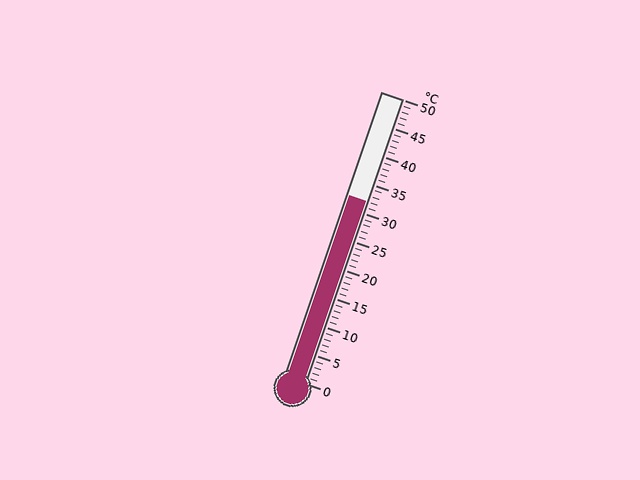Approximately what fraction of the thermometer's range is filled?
The thermometer is filled to approximately 65% of its range.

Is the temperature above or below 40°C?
The temperature is below 40°C.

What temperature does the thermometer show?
The thermometer shows approximately 32°C.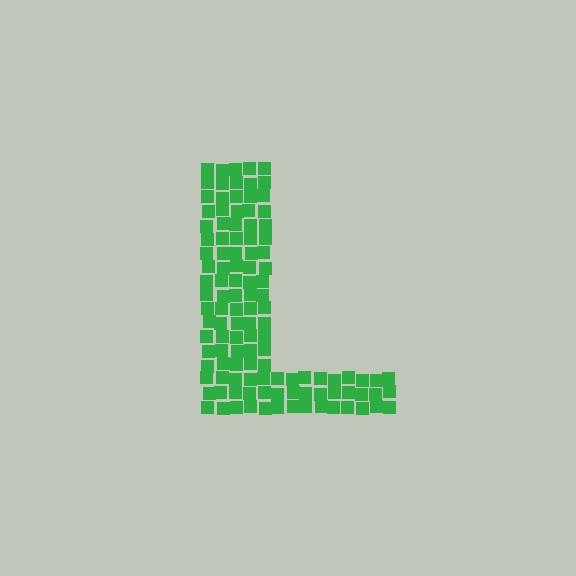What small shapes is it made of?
It is made of small squares.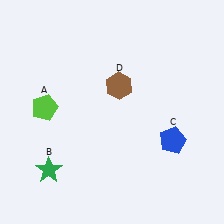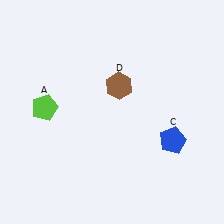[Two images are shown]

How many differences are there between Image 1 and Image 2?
There is 1 difference between the two images.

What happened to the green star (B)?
The green star (B) was removed in Image 2. It was in the bottom-left area of Image 1.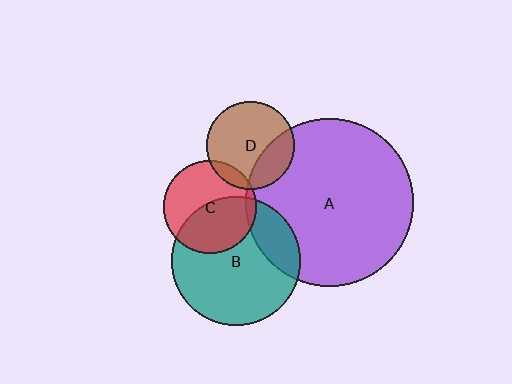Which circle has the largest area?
Circle A (purple).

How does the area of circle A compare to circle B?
Approximately 1.7 times.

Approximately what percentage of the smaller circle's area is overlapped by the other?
Approximately 25%.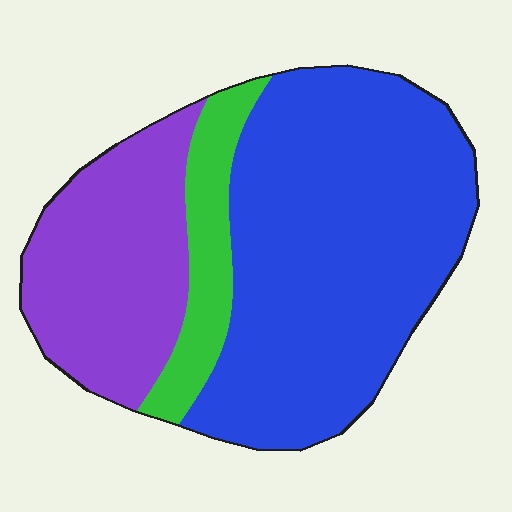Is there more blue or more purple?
Blue.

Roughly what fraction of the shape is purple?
Purple takes up about one quarter (1/4) of the shape.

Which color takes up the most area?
Blue, at roughly 60%.